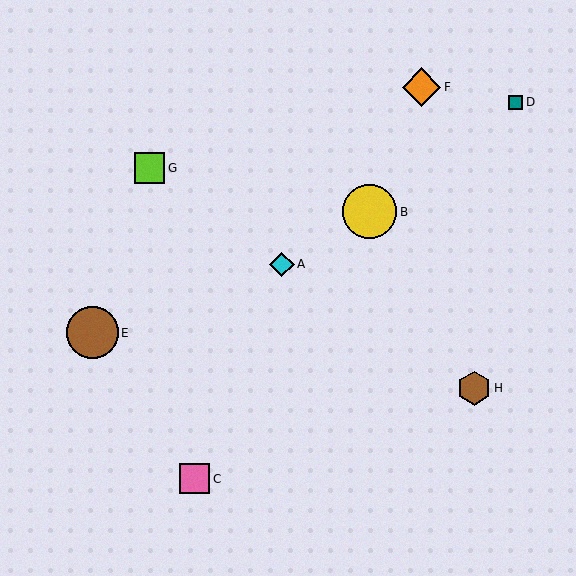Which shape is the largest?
The yellow circle (labeled B) is the largest.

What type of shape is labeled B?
Shape B is a yellow circle.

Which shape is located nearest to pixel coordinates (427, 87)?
The orange diamond (labeled F) at (422, 87) is nearest to that location.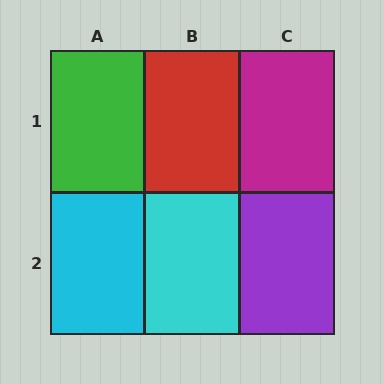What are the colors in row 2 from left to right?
Cyan, cyan, purple.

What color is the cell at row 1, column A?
Green.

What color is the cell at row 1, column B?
Red.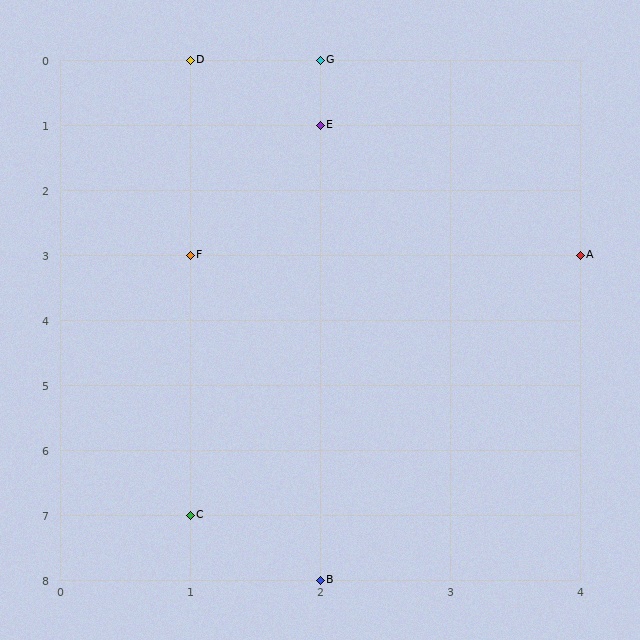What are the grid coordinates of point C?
Point C is at grid coordinates (1, 7).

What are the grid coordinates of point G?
Point G is at grid coordinates (2, 0).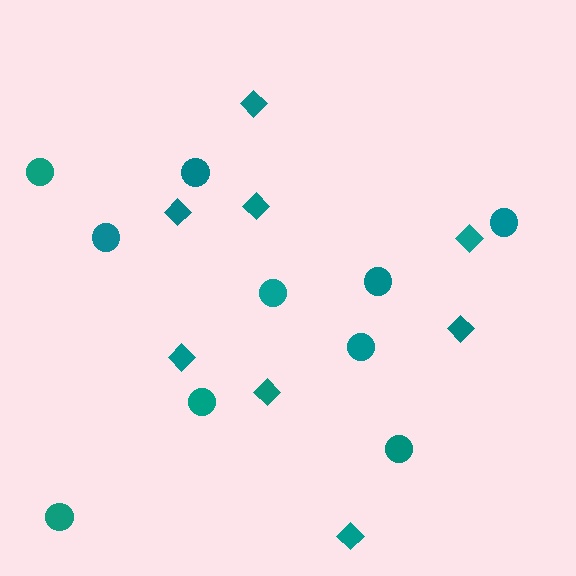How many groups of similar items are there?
There are 2 groups: one group of diamonds (8) and one group of circles (10).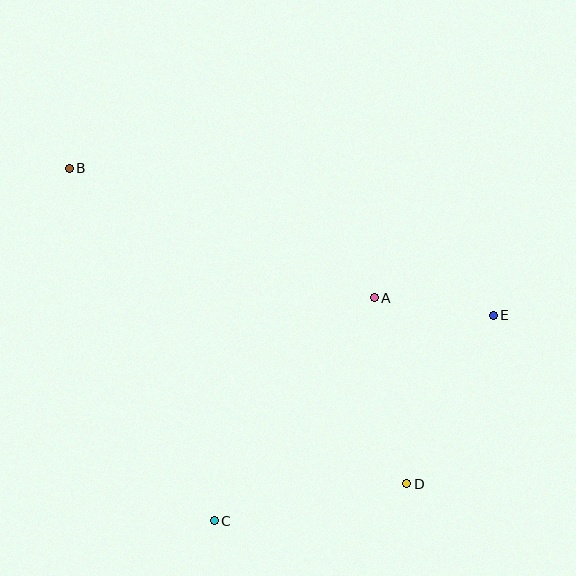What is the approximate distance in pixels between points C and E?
The distance between C and E is approximately 347 pixels.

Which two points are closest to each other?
Points A and E are closest to each other.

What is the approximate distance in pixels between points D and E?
The distance between D and E is approximately 190 pixels.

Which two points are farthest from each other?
Points B and D are farthest from each other.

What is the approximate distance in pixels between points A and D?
The distance between A and D is approximately 189 pixels.